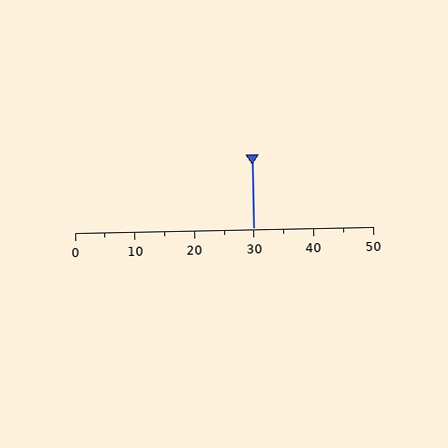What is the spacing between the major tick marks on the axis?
The major ticks are spaced 10 apart.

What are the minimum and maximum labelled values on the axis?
The axis runs from 0 to 50.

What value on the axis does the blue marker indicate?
The marker indicates approximately 30.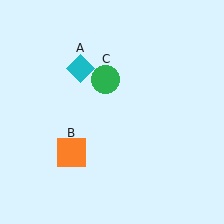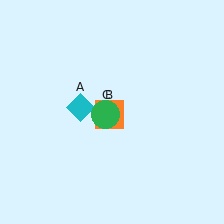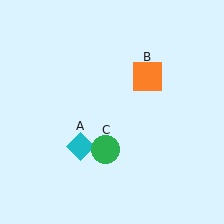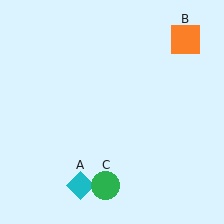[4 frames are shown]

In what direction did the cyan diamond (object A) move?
The cyan diamond (object A) moved down.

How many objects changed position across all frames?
3 objects changed position: cyan diamond (object A), orange square (object B), green circle (object C).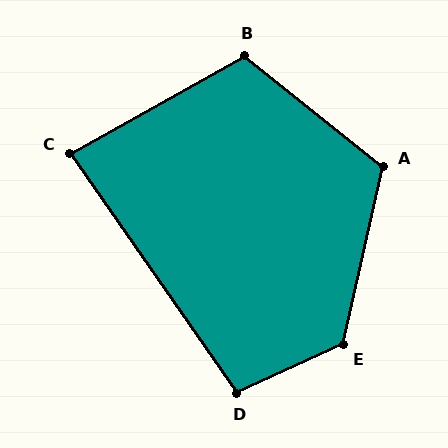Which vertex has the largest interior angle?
E, at approximately 127 degrees.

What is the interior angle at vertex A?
Approximately 116 degrees (obtuse).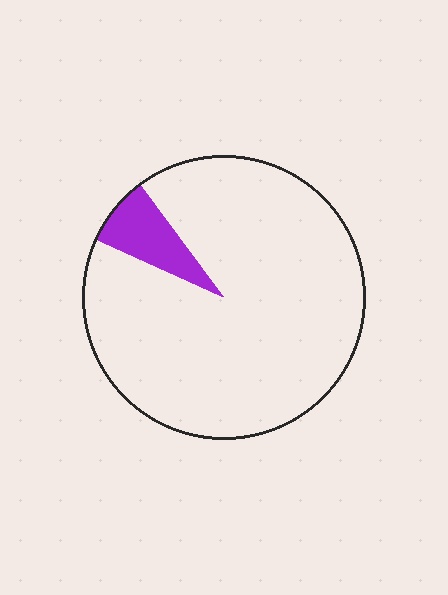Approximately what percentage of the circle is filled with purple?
Approximately 10%.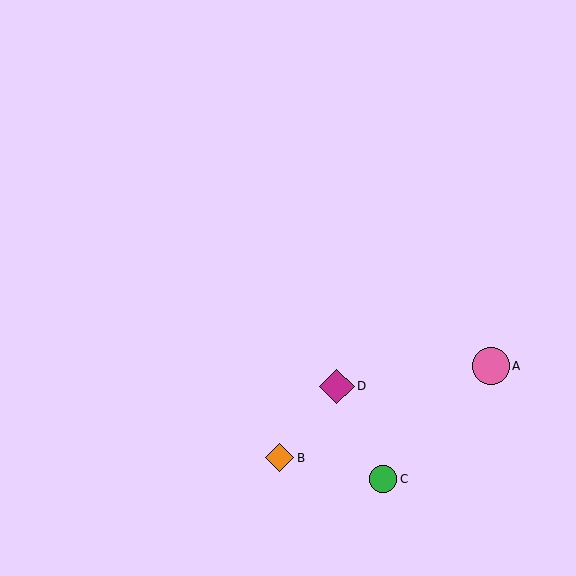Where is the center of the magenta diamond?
The center of the magenta diamond is at (337, 386).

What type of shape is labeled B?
Shape B is an orange diamond.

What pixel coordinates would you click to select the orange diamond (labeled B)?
Click at (280, 458) to select the orange diamond B.